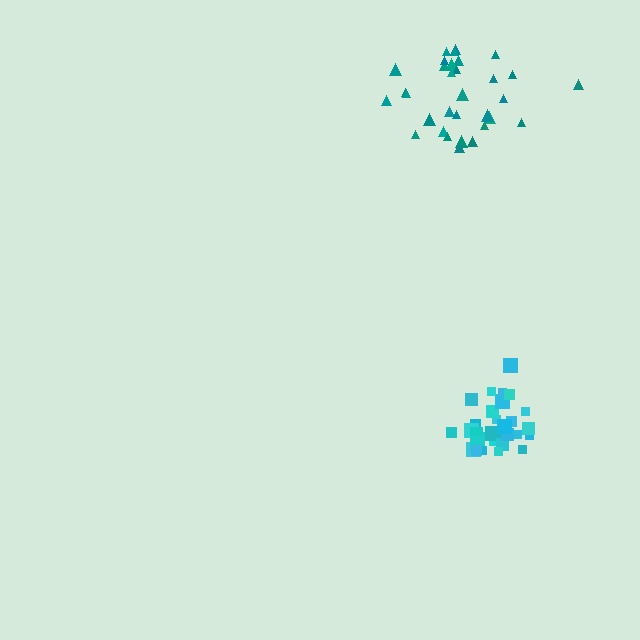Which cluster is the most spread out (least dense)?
Teal.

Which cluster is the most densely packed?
Cyan.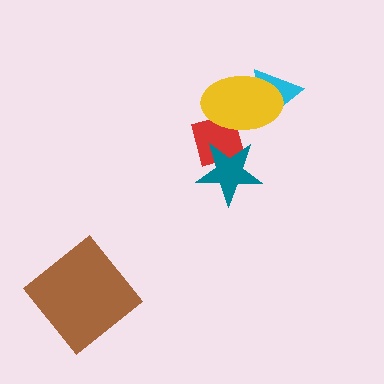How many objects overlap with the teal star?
1 object overlaps with the teal star.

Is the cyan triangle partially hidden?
Yes, it is partially covered by another shape.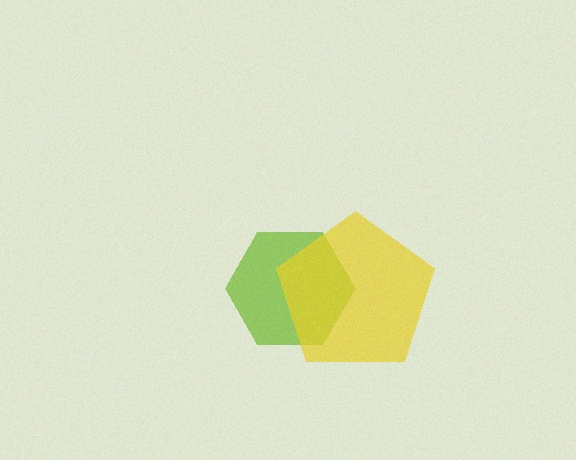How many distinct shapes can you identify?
There are 2 distinct shapes: a lime hexagon, a yellow pentagon.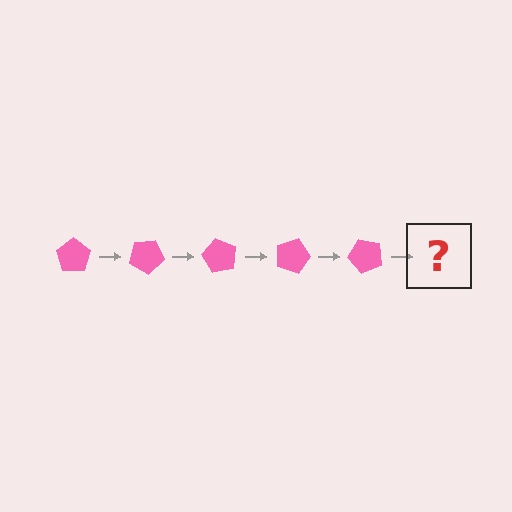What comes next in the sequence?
The next element should be a pink pentagon rotated 150 degrees.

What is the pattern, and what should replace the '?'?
The pattern is that the pentagon rotates 30 degrees each step. The '?' should be a pink pentagon rotated 150 degrees.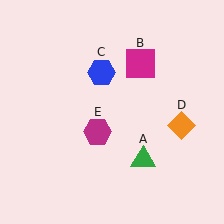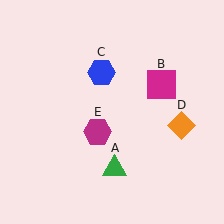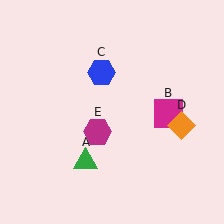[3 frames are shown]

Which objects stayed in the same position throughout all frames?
Blue hexagon (object C) and orange diamond (object D) and magenta hexagon (object E) remained stationary.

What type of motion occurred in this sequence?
The green triangle (object A), magenta square (object B) rotated clockwise around the center of the scene.